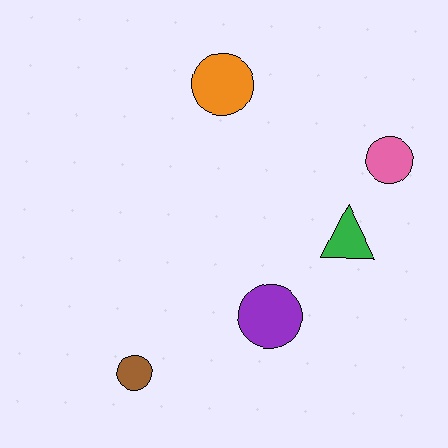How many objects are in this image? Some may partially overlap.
There are 5 objects.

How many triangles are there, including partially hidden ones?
There is 1 triangle.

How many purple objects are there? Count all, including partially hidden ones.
There is 1 purple object.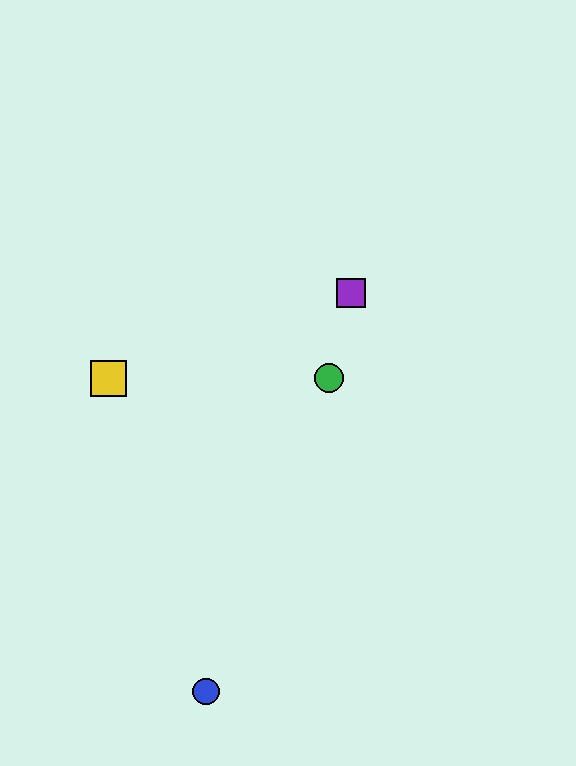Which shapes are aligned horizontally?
The red square, the green circle, the yellow square are aligned horizontally.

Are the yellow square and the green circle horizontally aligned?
Yes, both are at y≈378.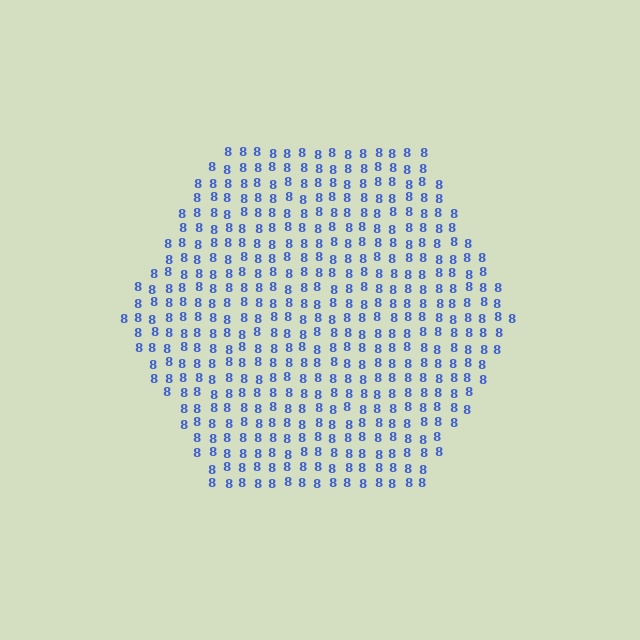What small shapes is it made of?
It is made of small digit 8's.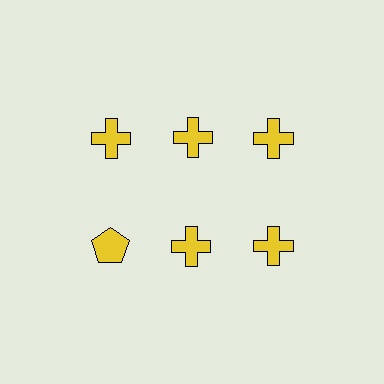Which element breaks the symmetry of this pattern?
The yellow pentagon in the second row, leftmost column breaks the symmetry. All other shapes are yellow crosses.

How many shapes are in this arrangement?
There are 6 shapes arranged in a grid pattern.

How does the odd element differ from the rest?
It has a different shape: pentagon instead of cross.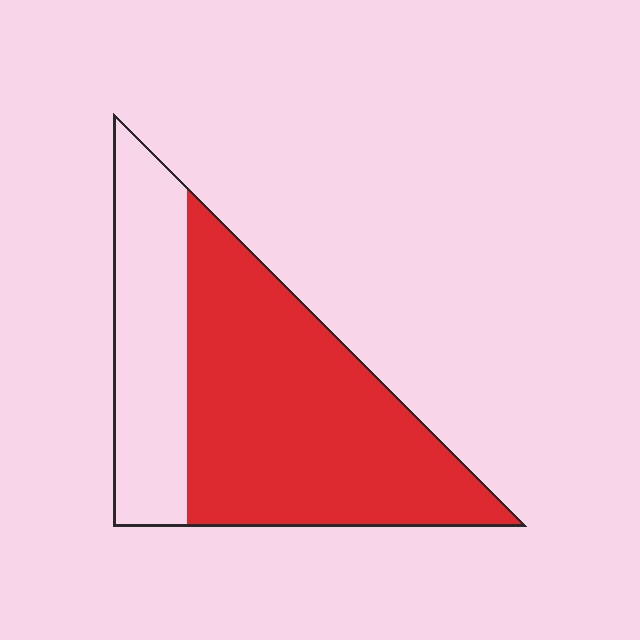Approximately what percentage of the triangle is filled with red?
Approximately 65%.